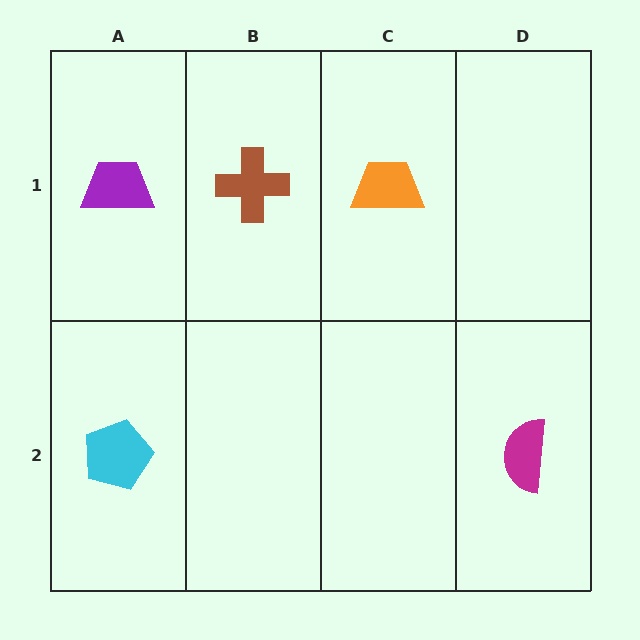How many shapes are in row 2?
2 shapes.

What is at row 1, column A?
A purple trapezoid.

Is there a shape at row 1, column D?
No, that cell is empty.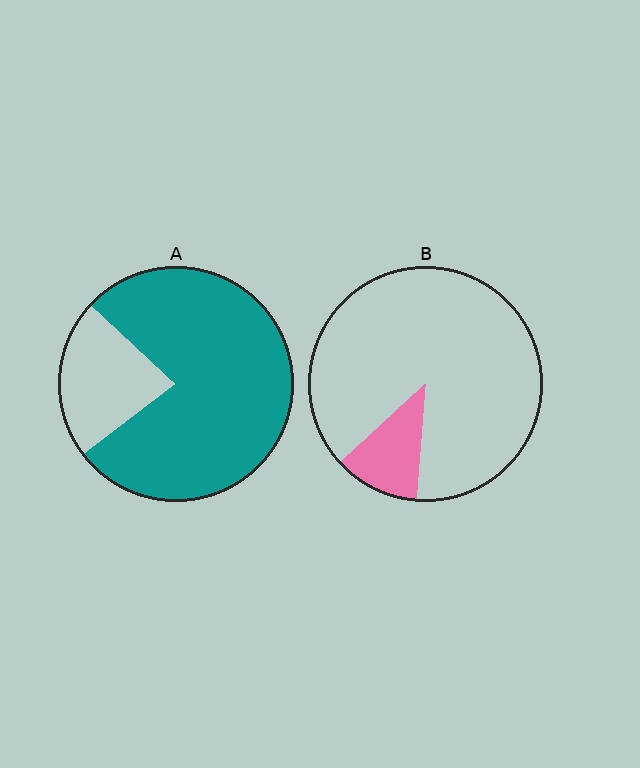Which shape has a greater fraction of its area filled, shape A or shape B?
Shape A.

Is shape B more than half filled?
No.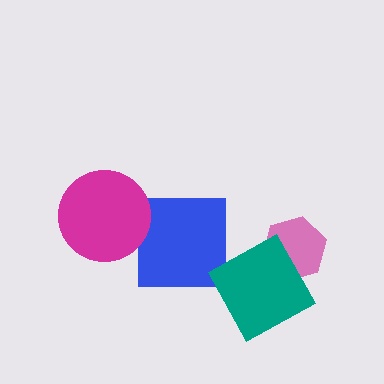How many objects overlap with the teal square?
1 object overlaps with the teal square.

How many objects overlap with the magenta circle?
0 objects overlap with the magenta circle.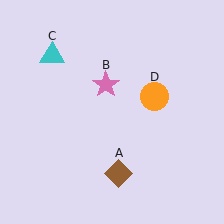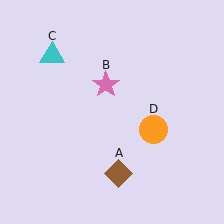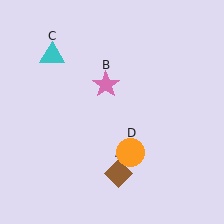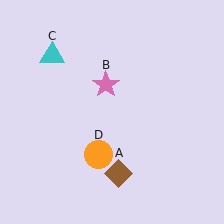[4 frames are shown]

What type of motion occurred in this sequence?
The orange circle (object D) rotated clockwise around the center of the scene.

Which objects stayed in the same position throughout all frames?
Brown diamond (object A) and pink star (object B) and cyan triangle (object C) remained stationary.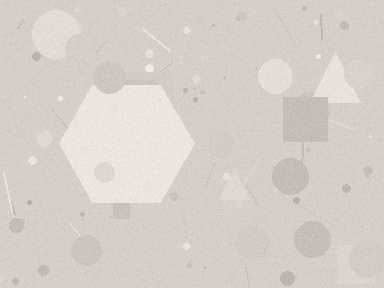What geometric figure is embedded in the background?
A hexagon is embedded in the background.